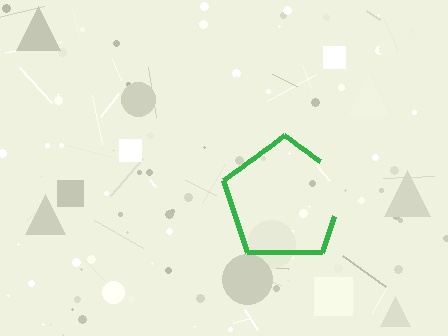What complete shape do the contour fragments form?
The contour fragments form a pentagon.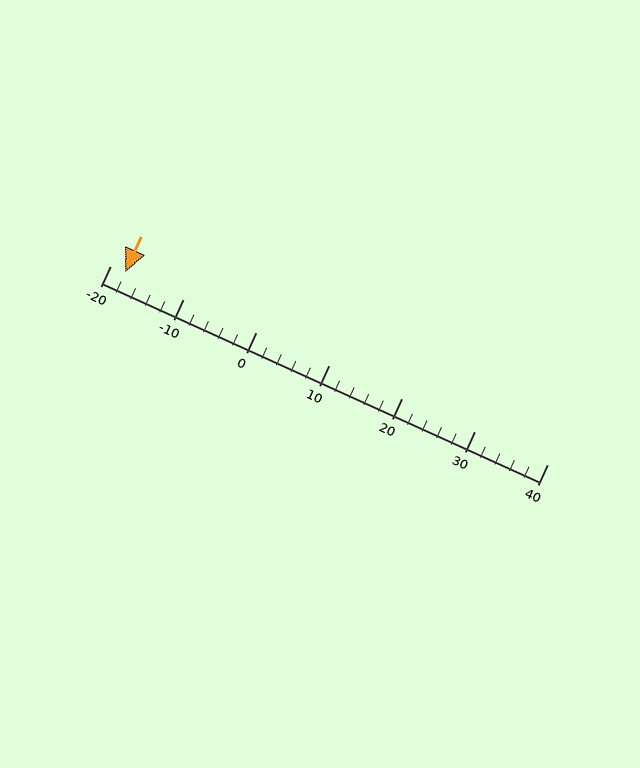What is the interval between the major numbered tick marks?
The major tick marks are spaced 10 units apart.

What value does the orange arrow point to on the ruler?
The orange arrow points to approximately -18.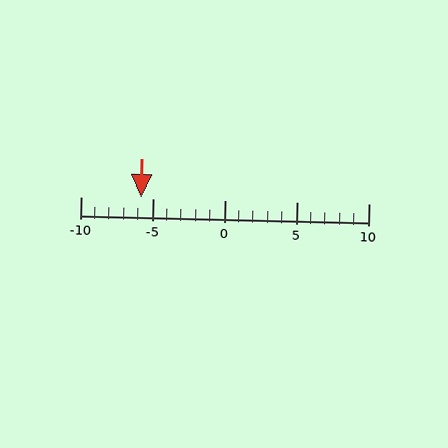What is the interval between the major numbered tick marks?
The major tick marks are spaced 5 units apart.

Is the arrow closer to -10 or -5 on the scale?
The arrow is closer to -5.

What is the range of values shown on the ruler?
The ruler shows values from -10 to 10.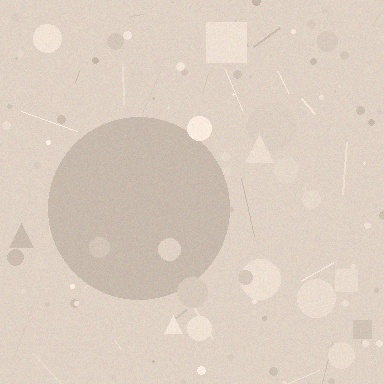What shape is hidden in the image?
A circle is hidden in the image.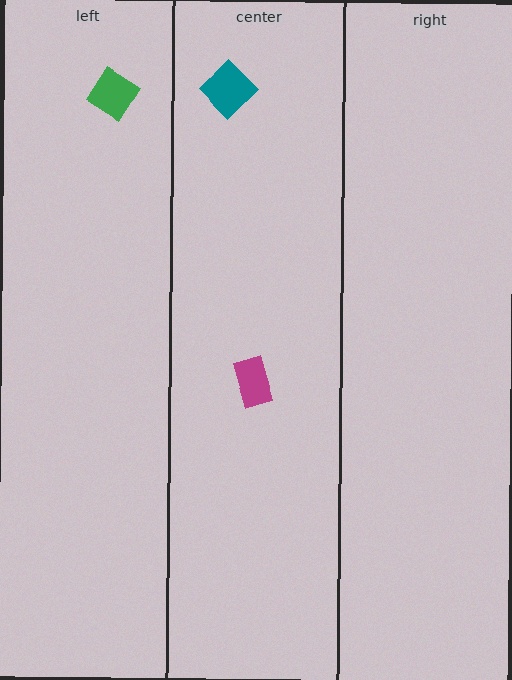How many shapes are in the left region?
1.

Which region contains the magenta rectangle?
The center region.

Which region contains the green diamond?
The left region.